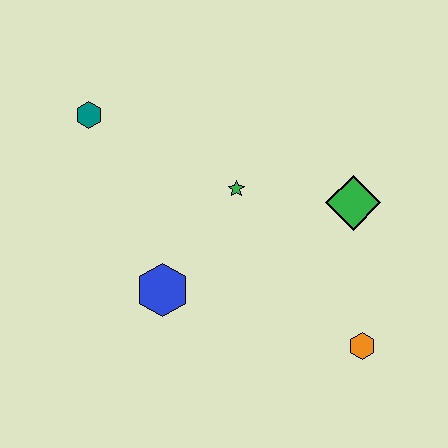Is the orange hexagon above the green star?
No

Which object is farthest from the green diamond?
The teal hexagon is farthest from the green diamond.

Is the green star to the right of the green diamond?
No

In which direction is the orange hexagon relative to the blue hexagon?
The orange hexagon is to the right of the blue hexagon.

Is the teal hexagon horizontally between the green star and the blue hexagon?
No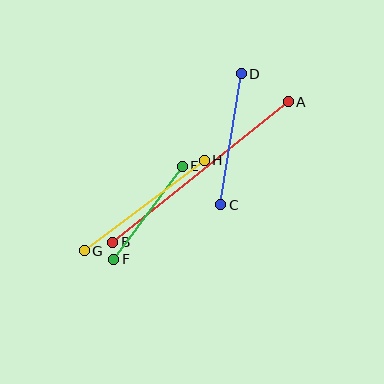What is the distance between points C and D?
The distance is approximately 133 pixels.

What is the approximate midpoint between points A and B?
The midpoint is at approximately (200, 172) pixels.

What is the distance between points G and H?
The distance is approximately 150 pixels.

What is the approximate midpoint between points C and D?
The midpoint is at approximately (231, 139) pixels.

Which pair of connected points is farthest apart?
Points A and B are farthest apart.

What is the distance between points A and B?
The distance is approximately 225 pixels.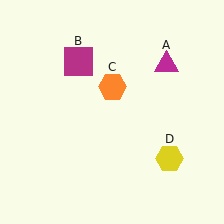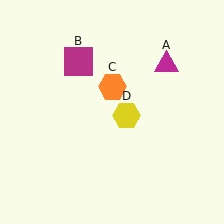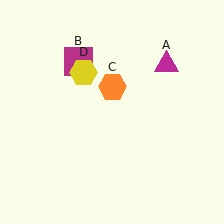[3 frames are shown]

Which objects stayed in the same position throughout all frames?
Magenta triangle (object A) and magenta square (object B) and orange hexagon (object C) remained stationary.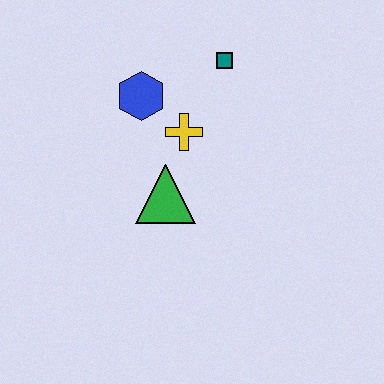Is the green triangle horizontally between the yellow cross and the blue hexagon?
Yes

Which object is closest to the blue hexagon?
The yellow cross is closest to the blue hexagon.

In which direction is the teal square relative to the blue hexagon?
The teal square is to the right of the blue hexagon.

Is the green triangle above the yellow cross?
No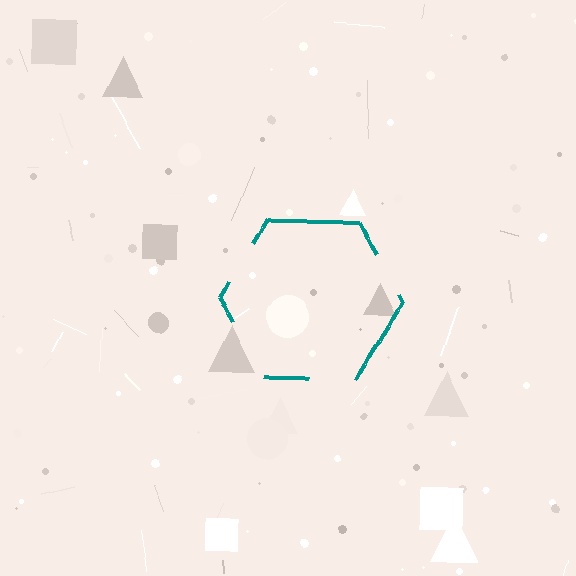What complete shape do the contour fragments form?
The contour fragments form a hexagon.